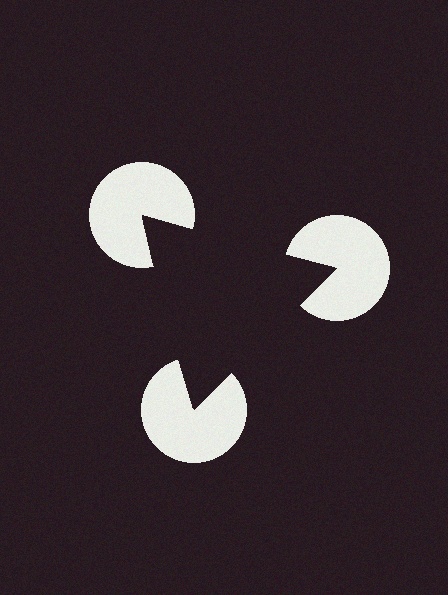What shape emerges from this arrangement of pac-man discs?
An illusory triangle — its edges are inferred from the aligned wedge cuts in the pac-man discs, not physically drawn.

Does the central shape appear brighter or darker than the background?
It typically appears slightly darker than the background, even though no actual brightness change is drawn.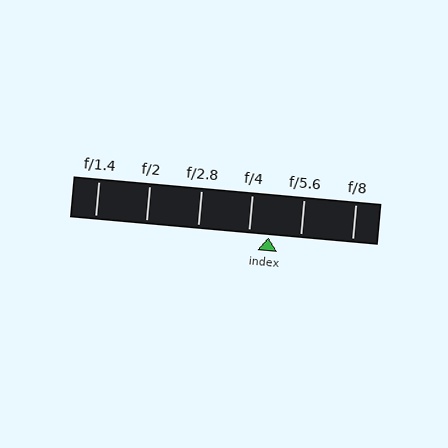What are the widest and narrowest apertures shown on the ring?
The widest aperture shown is f/1.4 and the narrowest is f/8.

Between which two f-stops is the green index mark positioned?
The index mark is between f/4 and f/5.6.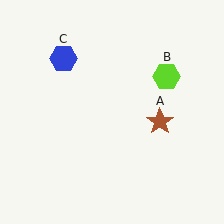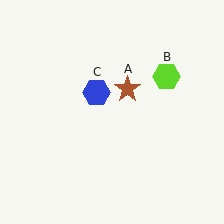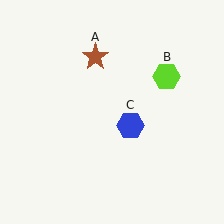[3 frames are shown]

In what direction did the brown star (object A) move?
The brown star (object A) moved up and to the left.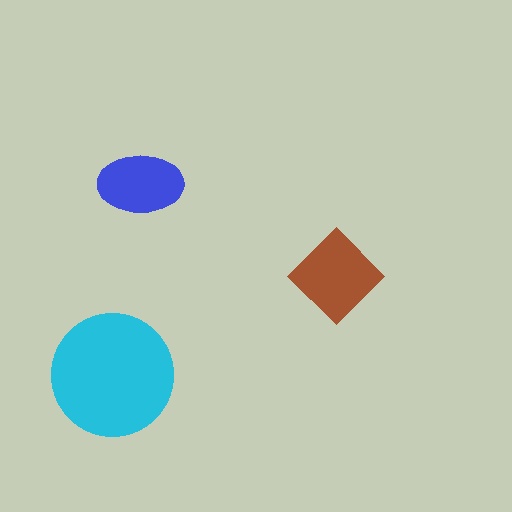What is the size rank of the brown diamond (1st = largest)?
2nd.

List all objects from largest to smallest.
The cyan circle, the brown diamond, the blue ellipse.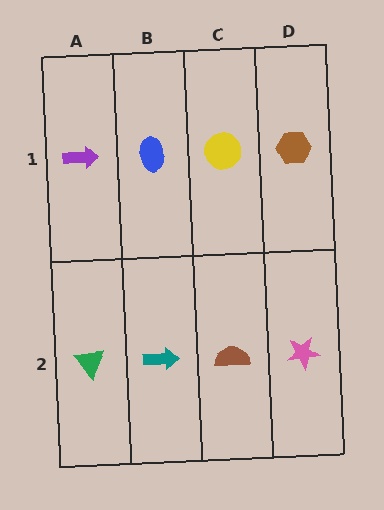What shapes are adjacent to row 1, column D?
A pink star (row 2, column D), a yellow circle (row 1, column C).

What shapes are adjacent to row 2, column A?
A purple arrow (row 1, column A), a teal arrow (row 2, column B).